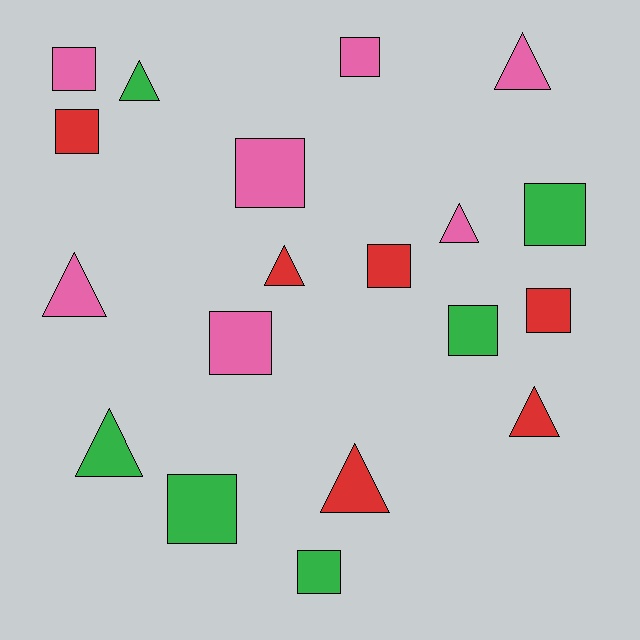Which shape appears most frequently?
Square, with 11 objects.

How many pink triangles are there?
There are 3 pink triangles.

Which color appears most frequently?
Pink, with 7 objects.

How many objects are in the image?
There are 19 objects.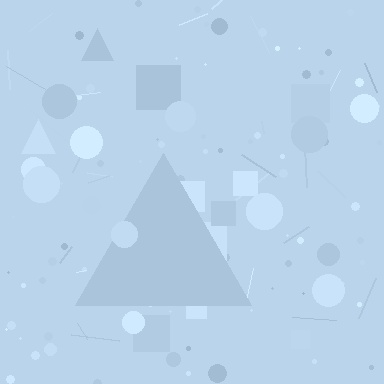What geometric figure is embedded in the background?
A triangle is embedded in the background.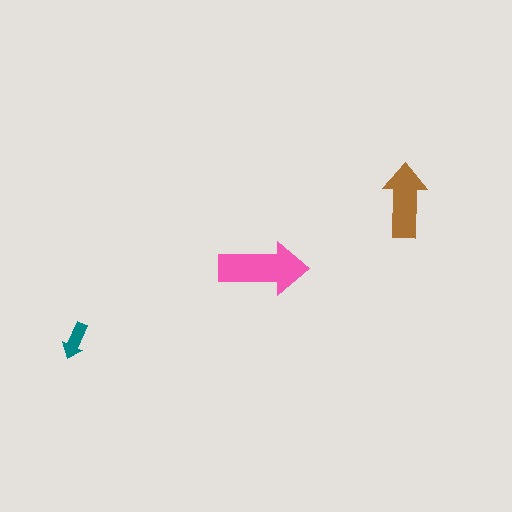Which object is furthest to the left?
The teal arrow is leftmost.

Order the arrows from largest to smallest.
the pink one, the brown one, the teal one.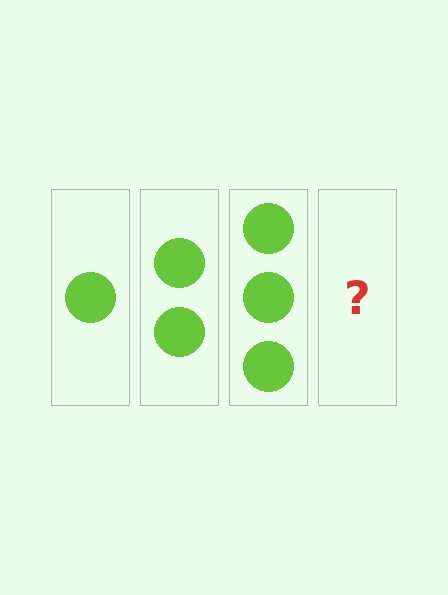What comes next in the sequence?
The next element should be 4 circles.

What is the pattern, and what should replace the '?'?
The pattern is that each step adds one more circle. The '?' should be 4 circles.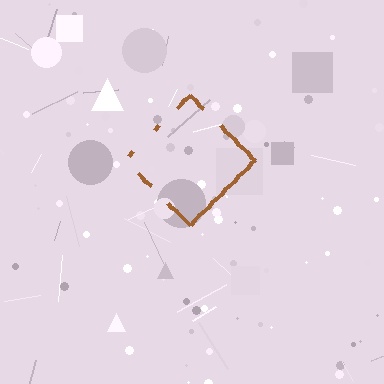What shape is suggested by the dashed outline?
The dashed outline suggests a diamond.